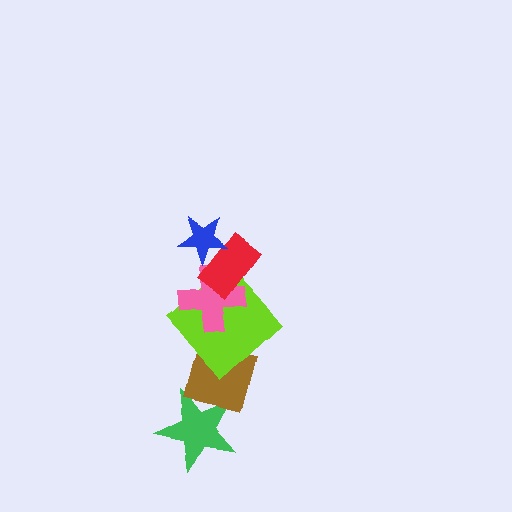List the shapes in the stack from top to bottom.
From top to bottom: the blue star, the red rectangle, the pink cross, the lime diamond, the brown square, the green star.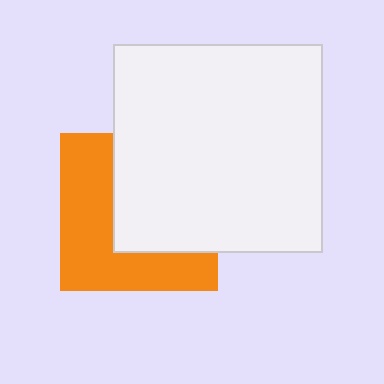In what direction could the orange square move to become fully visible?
The orange square could move toward the lower-left. That would shift it out from behind the white square entirely.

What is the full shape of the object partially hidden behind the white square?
The partially hidden object is an orange square.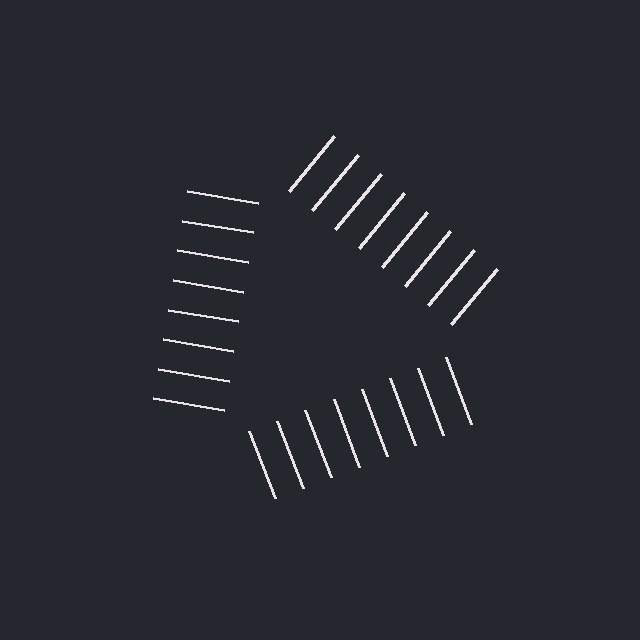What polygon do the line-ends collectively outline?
An illusory triangle — the line segments terminate on its edges but no continuous stroke is drawn.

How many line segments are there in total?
24 — 8 along each of the 3 edges.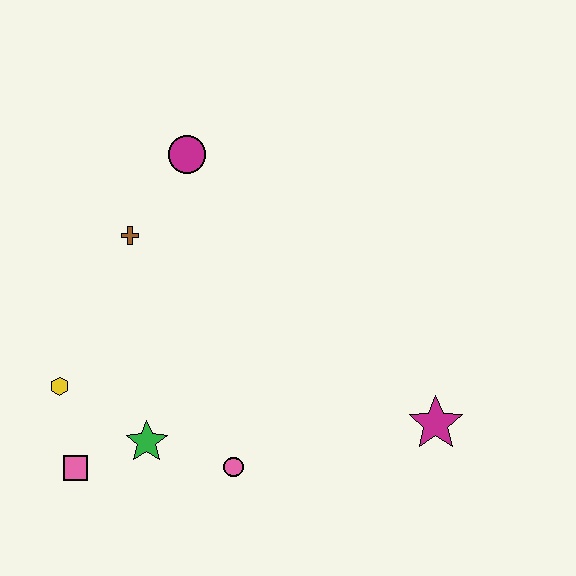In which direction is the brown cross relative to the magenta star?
The brown cross is to the left of the magenta star.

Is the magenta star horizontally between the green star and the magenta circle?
No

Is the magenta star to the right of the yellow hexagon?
Yes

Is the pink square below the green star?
Yes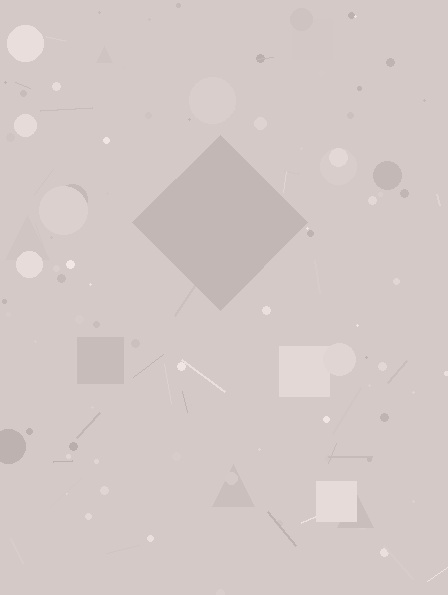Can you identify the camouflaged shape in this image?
The camouflaged shape is a diamond.